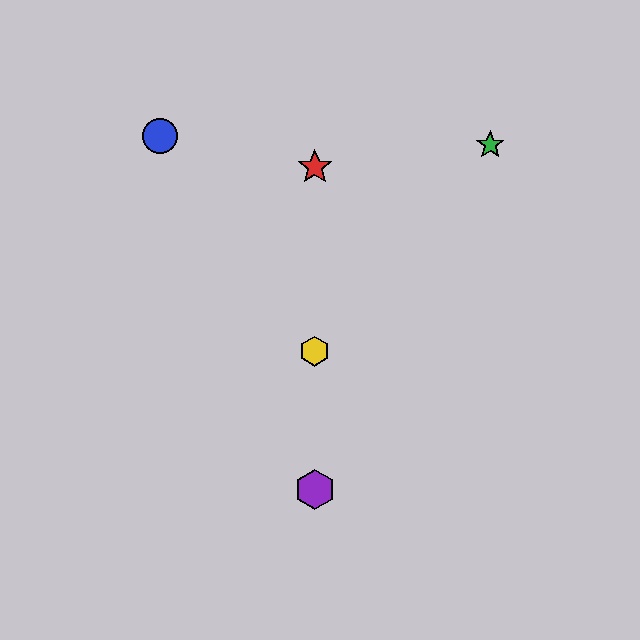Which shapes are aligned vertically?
The red star, the yellow hexagon, the purple hexagon are aligned vertically.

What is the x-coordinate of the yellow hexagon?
The yellow hexagon is at x≈315.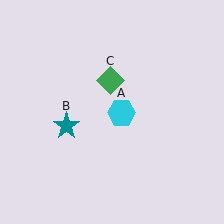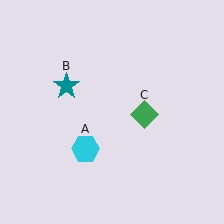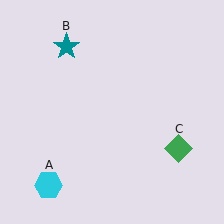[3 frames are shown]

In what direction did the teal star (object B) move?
The teal star (object B) moved up.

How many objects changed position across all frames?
3 objects changed position: cyan hexagon (object A), teal star (object B), green diamond (object C).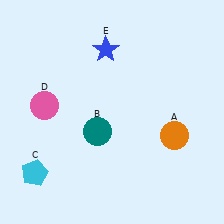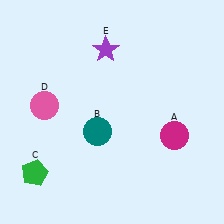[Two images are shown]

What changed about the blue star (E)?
In Image 1, E is blue. In Image 2, it changed to purple.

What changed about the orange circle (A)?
In Image 1, A is orange. In Image 2, it changed to magenta.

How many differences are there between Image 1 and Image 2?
There are 3 differences between the two images.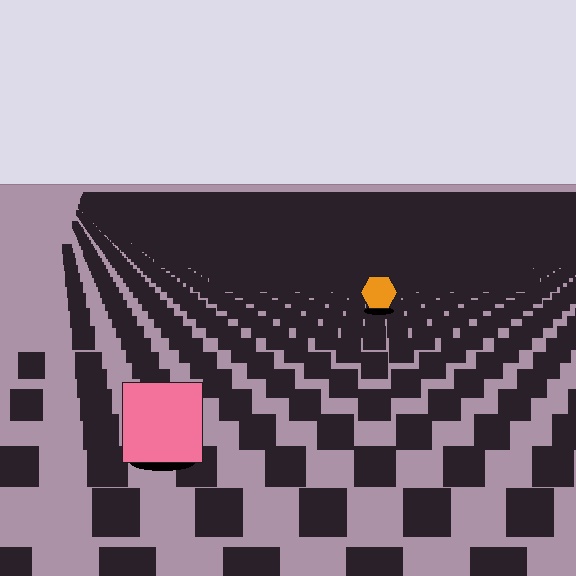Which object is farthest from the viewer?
The orange hexagon is farthest from the viewer. It appears smaller and the ground texture around it is denser.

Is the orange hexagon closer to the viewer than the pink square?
No. The pink square is closer — you can tell from the texture gradient: the ground texture is coarser near it.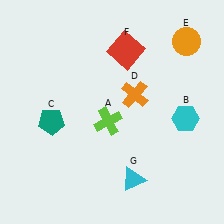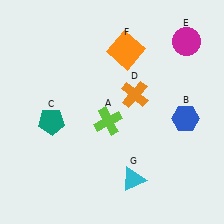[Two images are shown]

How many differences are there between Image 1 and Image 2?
There are 3 differences between the two images.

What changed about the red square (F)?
In Image 1, F is red. In Image 2, it changed to orange.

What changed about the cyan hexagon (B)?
In Image 1, B is cyan. In Image 2, it changed to blue.